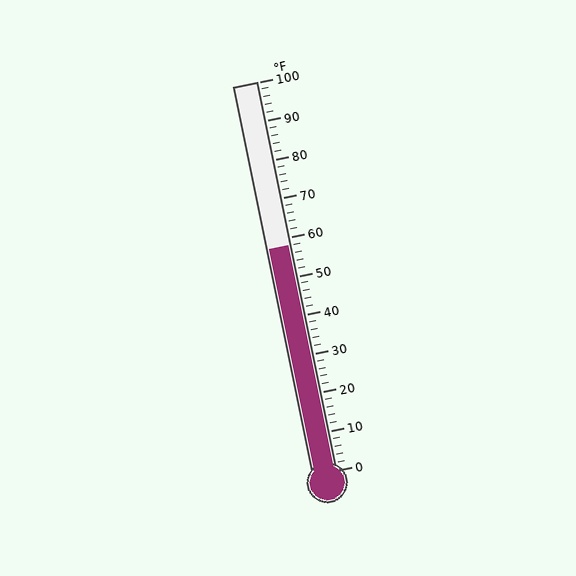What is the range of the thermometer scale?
The thermometer scale ranges from 0°F to 100°F.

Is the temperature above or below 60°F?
The temperature is below 60°F.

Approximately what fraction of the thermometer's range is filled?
The thermometer is filled to approximately 60% of its range.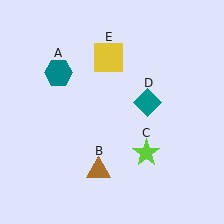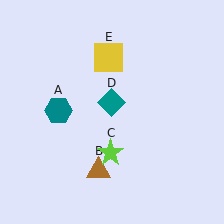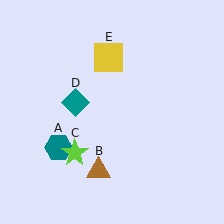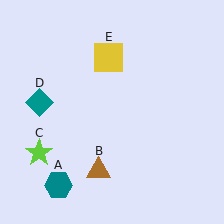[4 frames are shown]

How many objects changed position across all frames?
3 objects changed position: teal hexagon (object A), lime star (object C), teal diamond (object D).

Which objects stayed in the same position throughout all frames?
Brown triangle (object B) and yellow square (object E) remained stationary.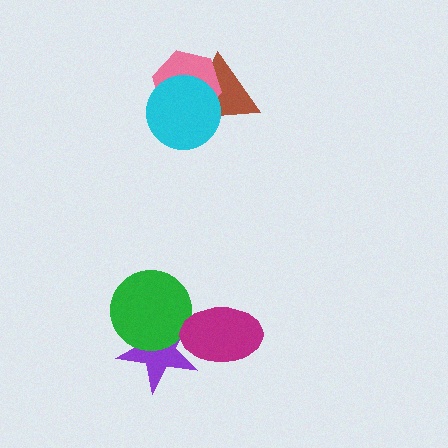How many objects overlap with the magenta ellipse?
1 object overlaps with the magenta ellipse.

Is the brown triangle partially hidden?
Yes, it is partially covered by another shape.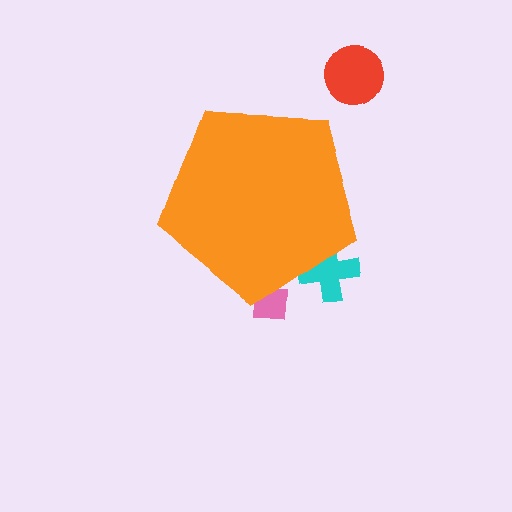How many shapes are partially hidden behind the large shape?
2 shapes are partially hidden.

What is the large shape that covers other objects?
An orange pentagon.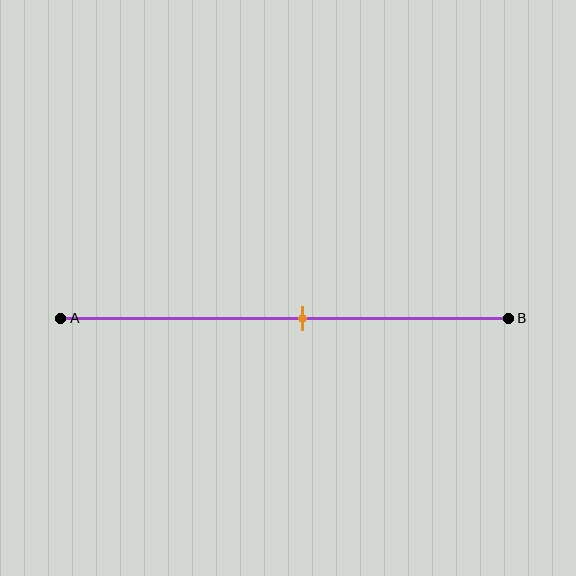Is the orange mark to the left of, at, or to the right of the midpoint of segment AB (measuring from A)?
The orange mark is to the right of the midpoint of segment AB.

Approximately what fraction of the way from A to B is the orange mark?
The orange mark is approximately 55% of the way from A to B.